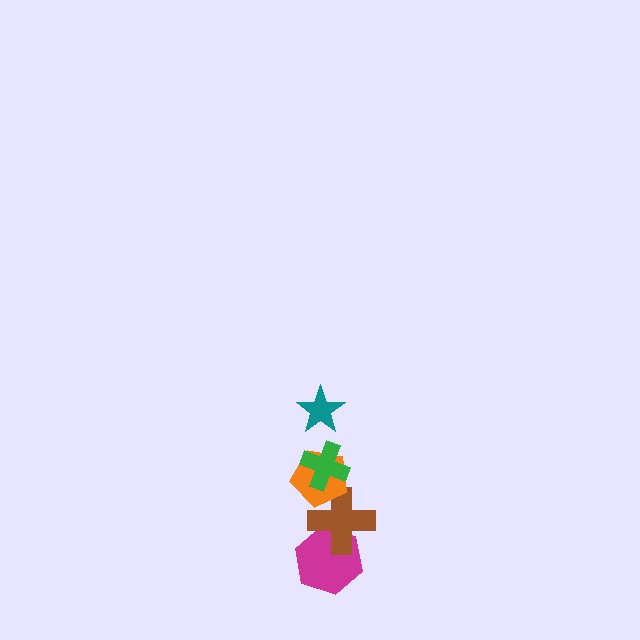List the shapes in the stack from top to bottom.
From top to bottom: the teal star, the green cross, the orange pentagon, the brown cross, the magenta hexagon.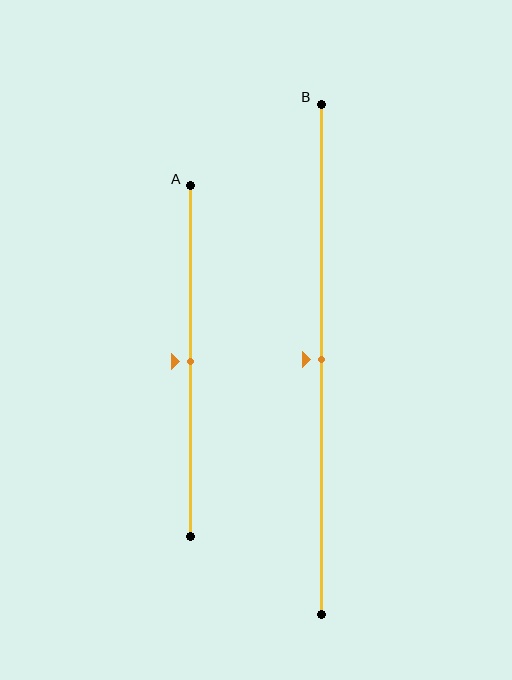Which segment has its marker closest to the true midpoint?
Segment A has its marker closest to the true midpoint.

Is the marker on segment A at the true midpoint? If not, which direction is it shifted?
Yes, the marker on segment A is at the true midpoint.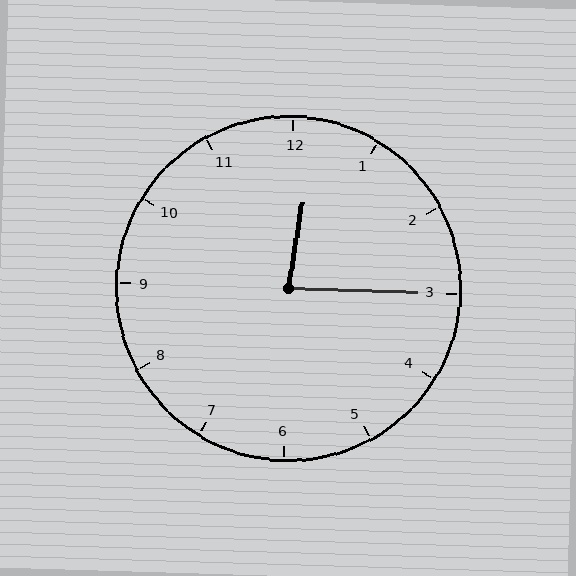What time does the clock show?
12:15.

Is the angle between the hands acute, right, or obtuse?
It is acute.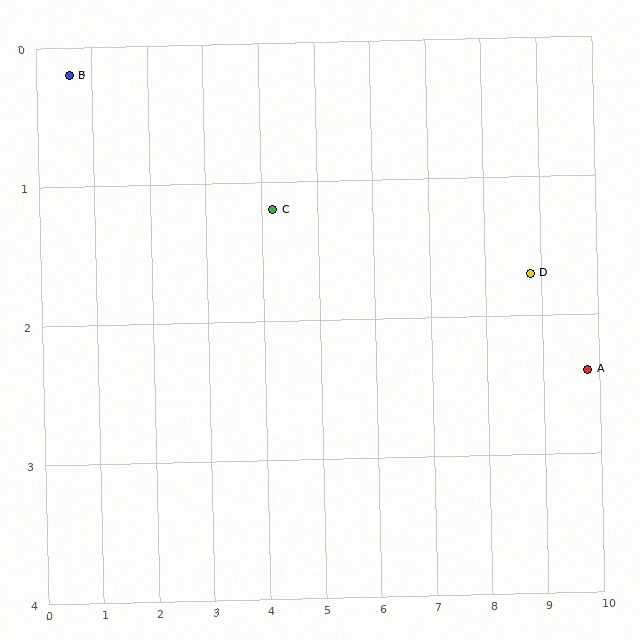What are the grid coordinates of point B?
Point B is at approximately (0.6, 0.2).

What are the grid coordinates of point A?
Point A is at approximately (9.8, 2.4).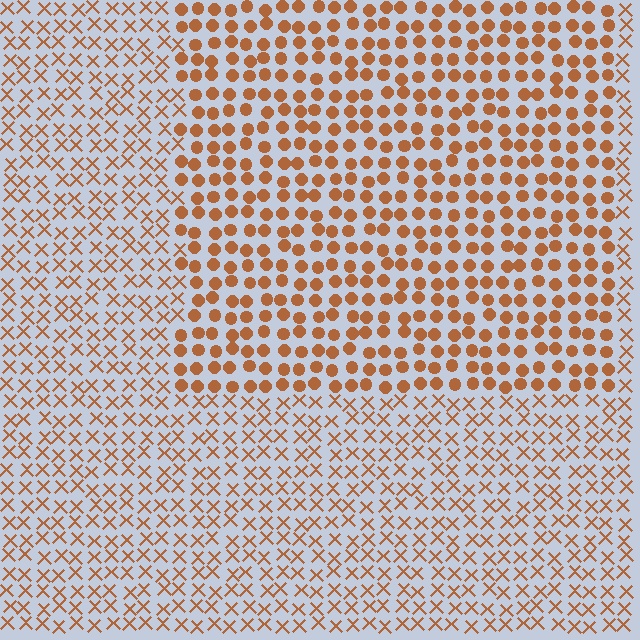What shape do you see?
I see a rectangle.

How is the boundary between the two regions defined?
The boundary is defined by a change in element shape: circles inside vs. X marks outside. All elements share the same color and spacing.